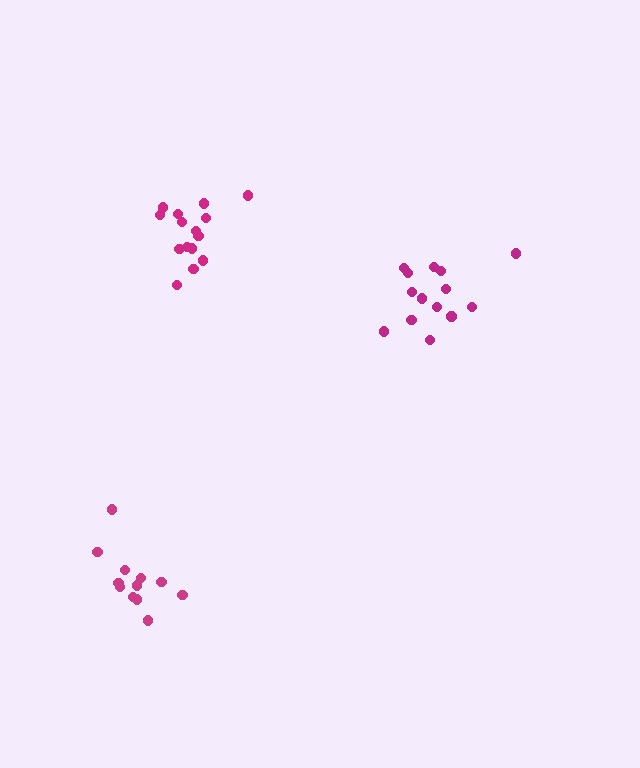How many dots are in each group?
Group 1: 14 dots, Group 2: 15 dots, Group 3: 12 dots (41 total).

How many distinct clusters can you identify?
There are 3 distinct clusters.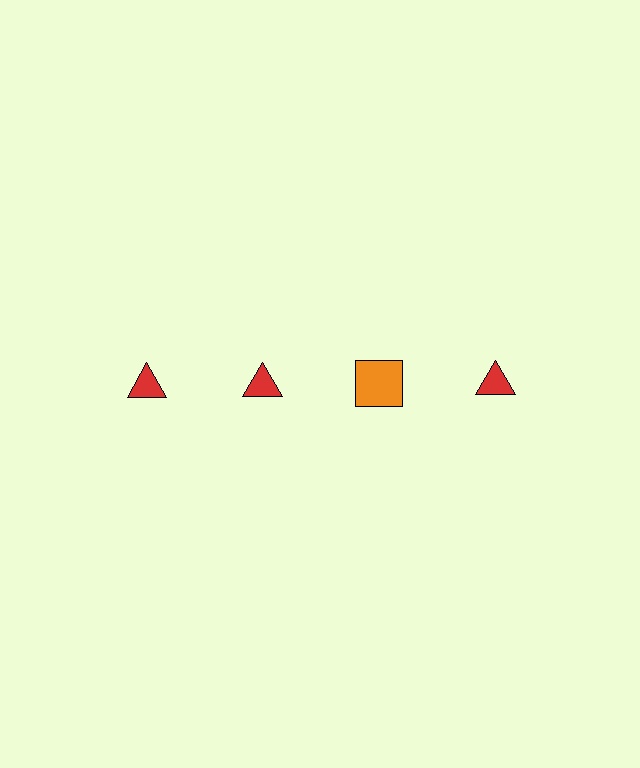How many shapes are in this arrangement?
There are 4 shapes arranged in a grid pattern.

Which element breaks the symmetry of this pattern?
The orange square in the top row, center column breaks the symmetry. All other shapes are red triangles.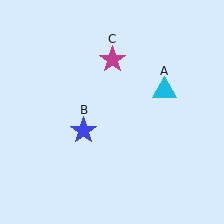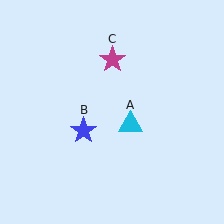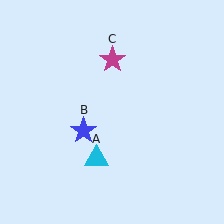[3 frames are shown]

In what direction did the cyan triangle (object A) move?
The cyan triangle (object A) moved down and to the left.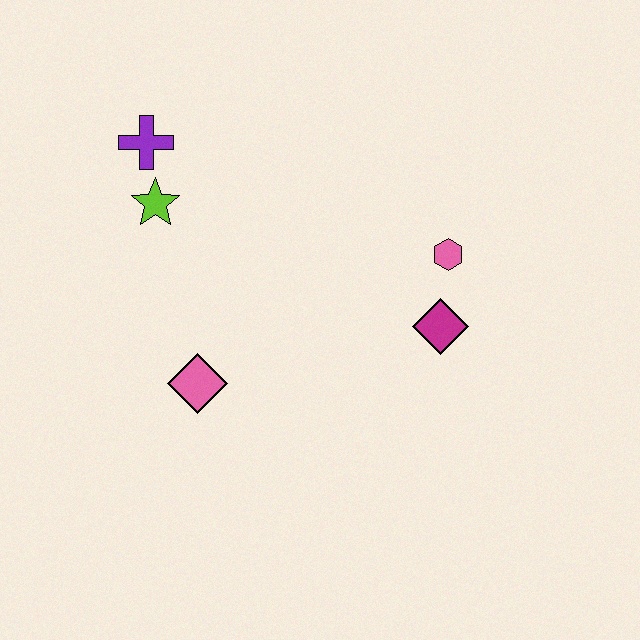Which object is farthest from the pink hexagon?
The purple cross is farthest from the pink hexagon.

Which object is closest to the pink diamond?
The lime star is closest to the pink diamond.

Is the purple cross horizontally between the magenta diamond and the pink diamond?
No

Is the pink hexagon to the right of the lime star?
Yes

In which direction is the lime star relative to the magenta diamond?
The lime star is to the left of the magenta diamond.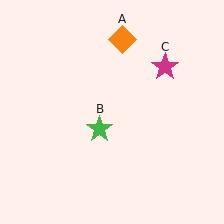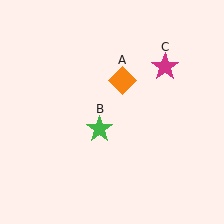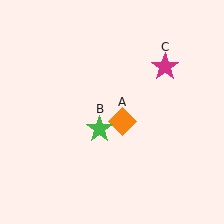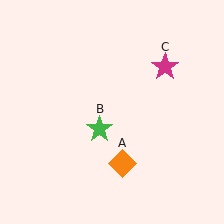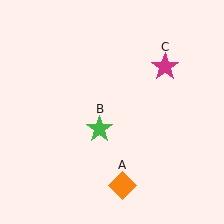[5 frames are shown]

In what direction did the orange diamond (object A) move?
The orange diamond (object A) moved down.